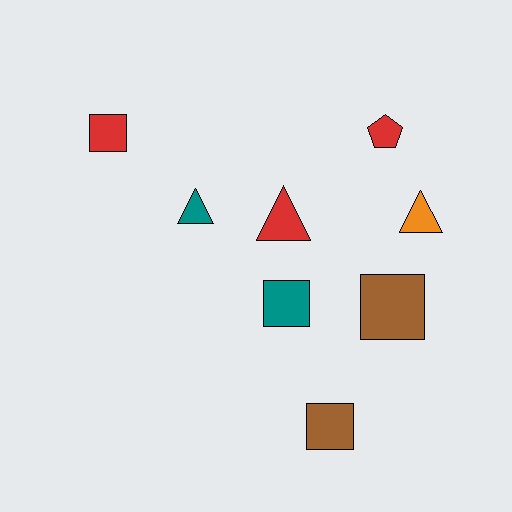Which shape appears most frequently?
Square, with 4 objects.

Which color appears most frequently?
Red, with 3 objects.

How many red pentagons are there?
There is 1 red pentagon.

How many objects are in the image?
There are 8 objects.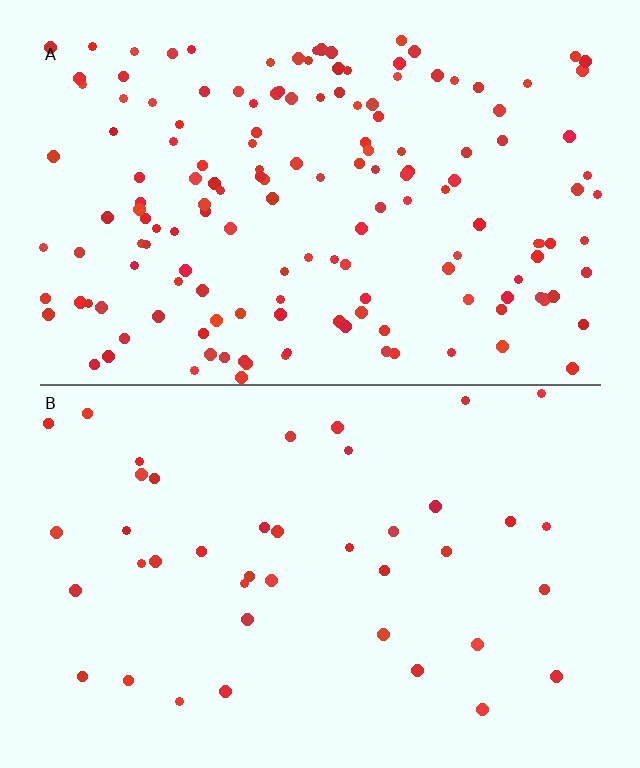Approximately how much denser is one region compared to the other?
Approximately 3.8× — region A over region B.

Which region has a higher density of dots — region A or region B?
A (the top).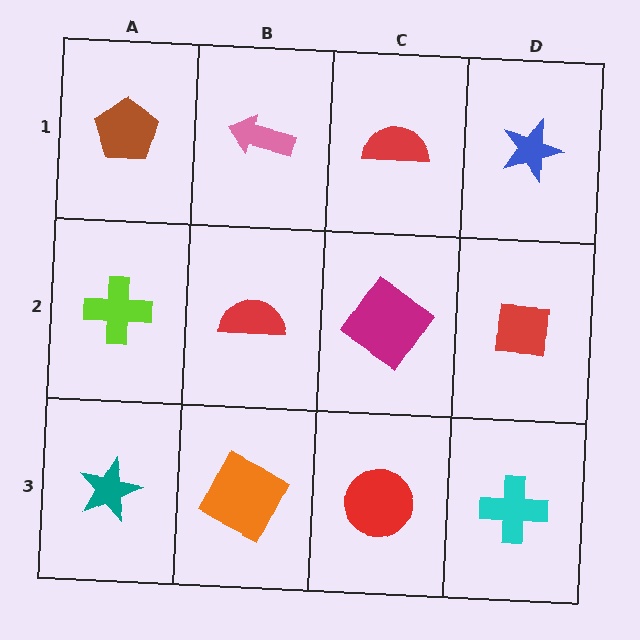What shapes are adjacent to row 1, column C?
A magenta diamond (row 2, column C), a pink arrow (row 1, column B), a blue star (row 1, column D).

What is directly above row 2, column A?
A brown pentagon.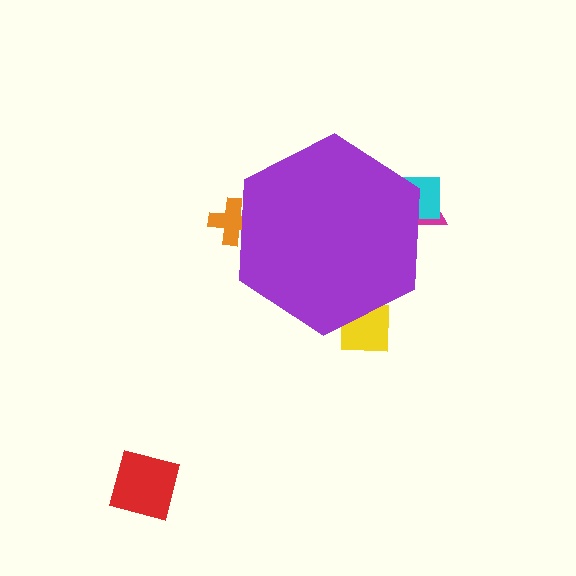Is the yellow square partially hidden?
Yes, the yellow square is partially hidden behind the purple hexagon.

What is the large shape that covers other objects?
A purple hexagon.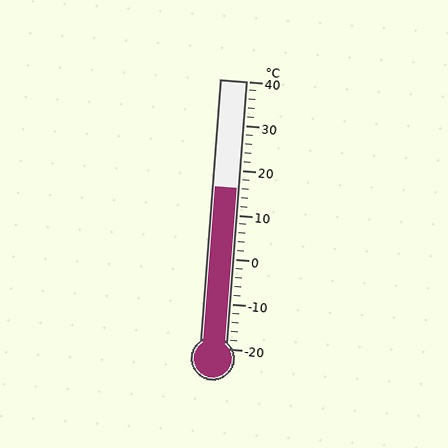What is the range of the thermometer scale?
The thermometer scale ranges from -20°C to 40°C.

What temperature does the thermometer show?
The thermometer shows approximately 16°C.